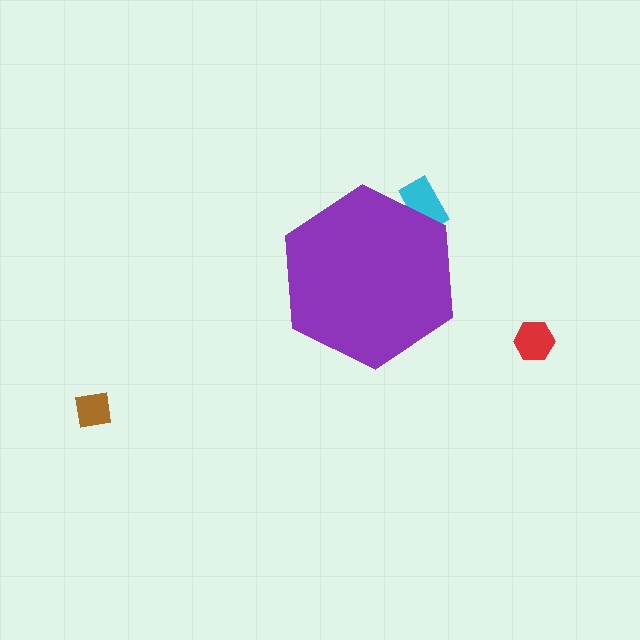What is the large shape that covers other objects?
A purple hexagon.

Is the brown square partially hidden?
No, the brown square is fully visible.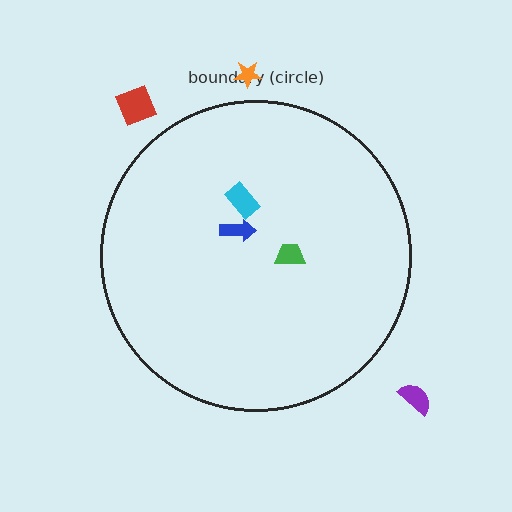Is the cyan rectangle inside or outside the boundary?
Inside.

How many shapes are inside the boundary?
3 inside, 3 outside.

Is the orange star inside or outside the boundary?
Outside.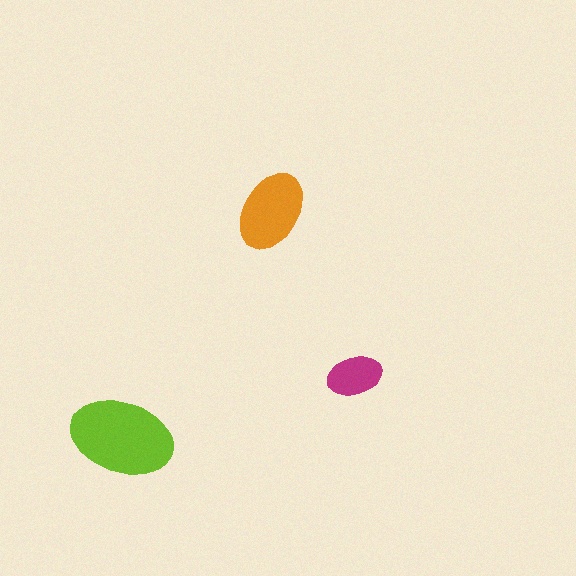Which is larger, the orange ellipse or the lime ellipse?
The lime one.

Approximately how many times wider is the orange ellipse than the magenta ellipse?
About 1.5 times wider.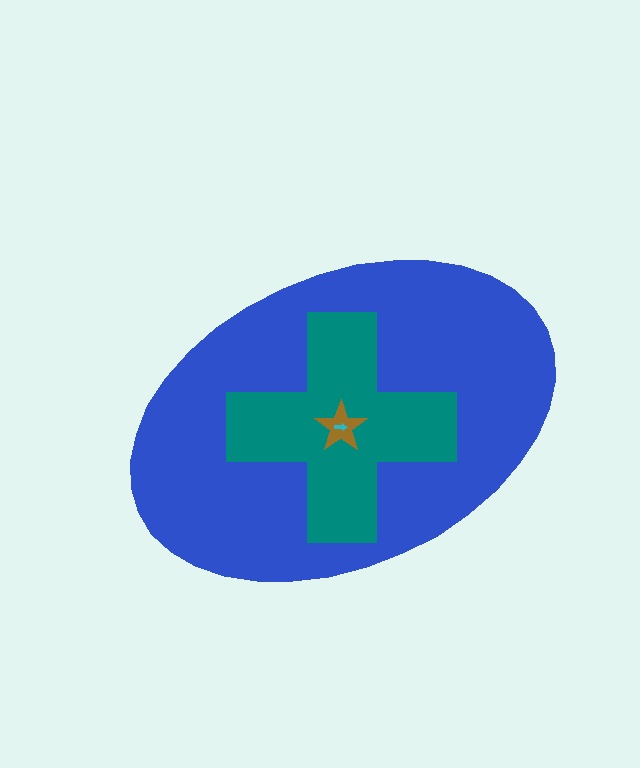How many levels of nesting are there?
4.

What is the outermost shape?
The blue ellipse.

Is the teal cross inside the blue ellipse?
Yes.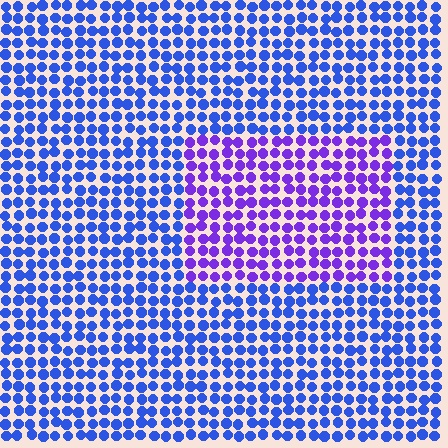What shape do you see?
I see a rectangle.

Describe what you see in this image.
The image is filled with small blue elements in a uniform arrangement. A rectangle-shaped region is visible where the elements are tinted to a slightly different hue, forming a subtle color boundary.